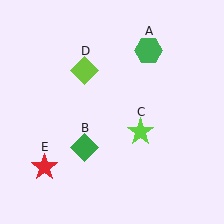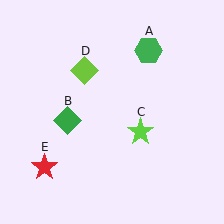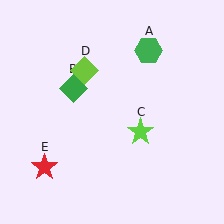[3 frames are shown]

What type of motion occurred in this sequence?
The green diamond (object B) rotated clockwise around the center of the scene.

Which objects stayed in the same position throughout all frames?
Green hexagon (object A) and lime star (object C) and lime diamond (object D) and red star (object E) remained stationary.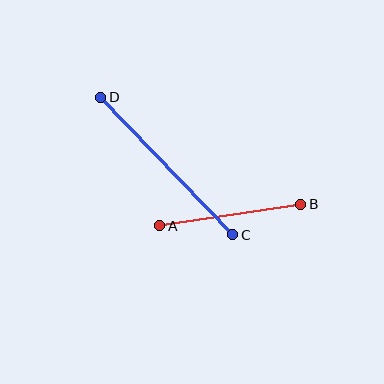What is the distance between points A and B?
The distance is approximately 143 pixels.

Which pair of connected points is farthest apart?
Points C and D are farthest apart.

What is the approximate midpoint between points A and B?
The midpoint is at approximately (230, 215) pixels.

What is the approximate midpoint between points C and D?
The midpoint is at approximately (167, 166) pixels.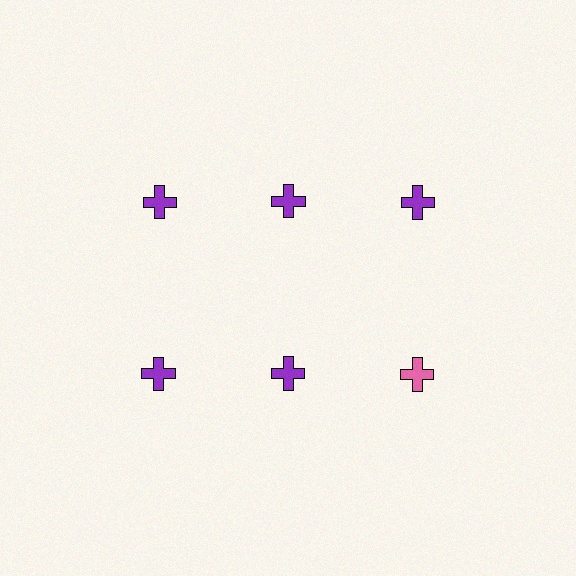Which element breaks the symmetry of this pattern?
The pink cross in the second row, center column breaks the symmetry. All other shapes are purple crosses.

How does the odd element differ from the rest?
It has a different color: pink instead of purple.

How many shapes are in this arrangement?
There are 6 shapes arranged in a grid pattern.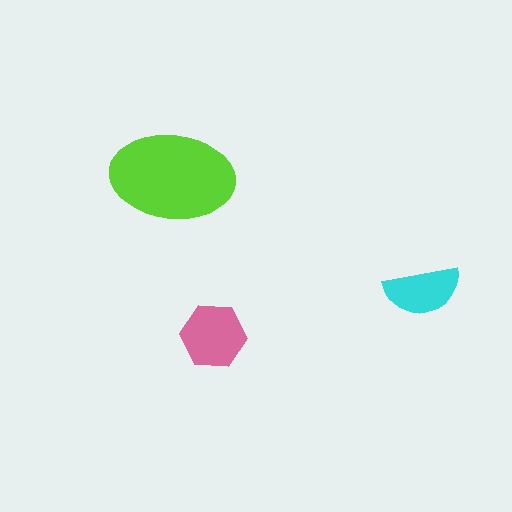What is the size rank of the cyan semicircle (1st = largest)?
3rd.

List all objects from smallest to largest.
The cyan semicircle, the pink hexagon, the lime ellipse.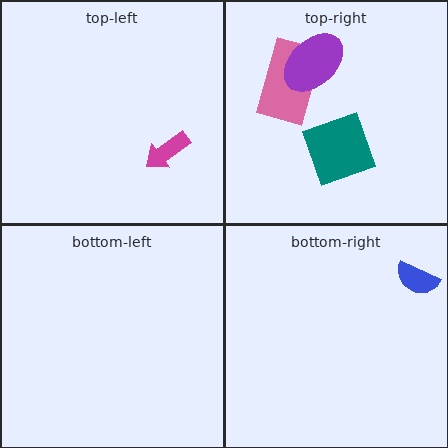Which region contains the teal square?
The top-right region.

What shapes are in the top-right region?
The teal square, the pink rectangle, the purple ellipse.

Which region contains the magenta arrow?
The top-left region.